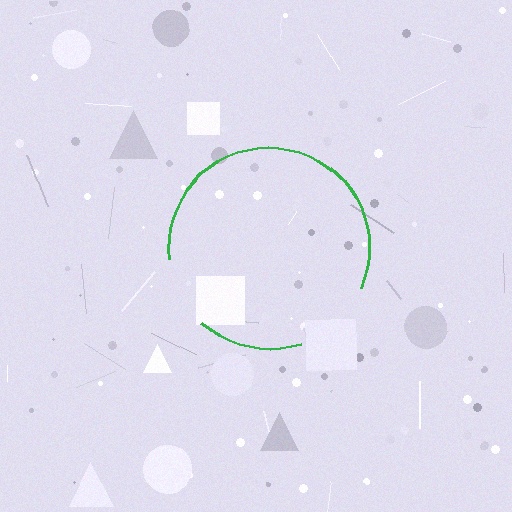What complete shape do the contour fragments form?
The contour fragments form a circle.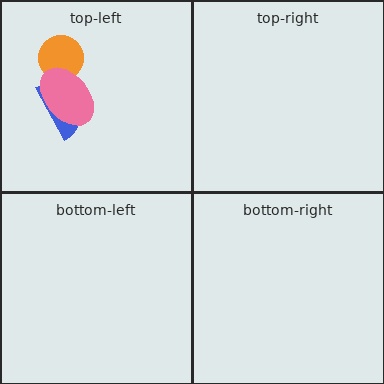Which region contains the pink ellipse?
The top-left region.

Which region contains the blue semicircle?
The top-left region.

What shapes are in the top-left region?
The orange circle, the blue semicircle, the pink ellipse.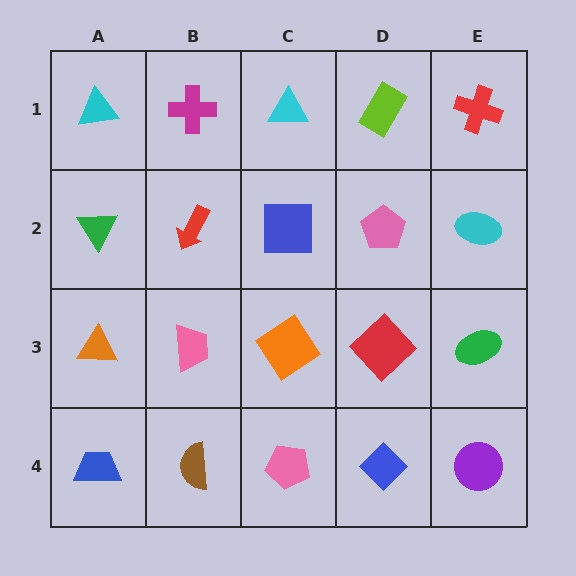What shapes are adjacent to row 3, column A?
A green triangle (row 2, column A), a blue trapezoid (row 4, column A), a pink trapezoid (row 3, column B).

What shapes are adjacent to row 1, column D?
A pink pentagon (row 2, column D), a cyan triangle (row 1, column C), a red cross (row 1, column E).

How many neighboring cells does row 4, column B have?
3.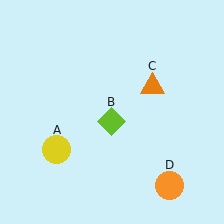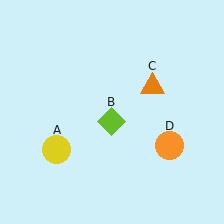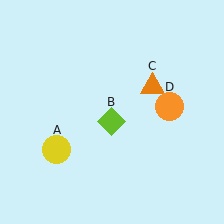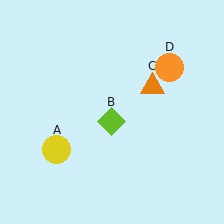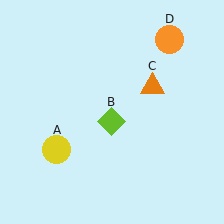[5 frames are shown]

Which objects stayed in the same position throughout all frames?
Yellow circle (object A) and lime diamond (object B) and orange triangle (object C) remained stationary.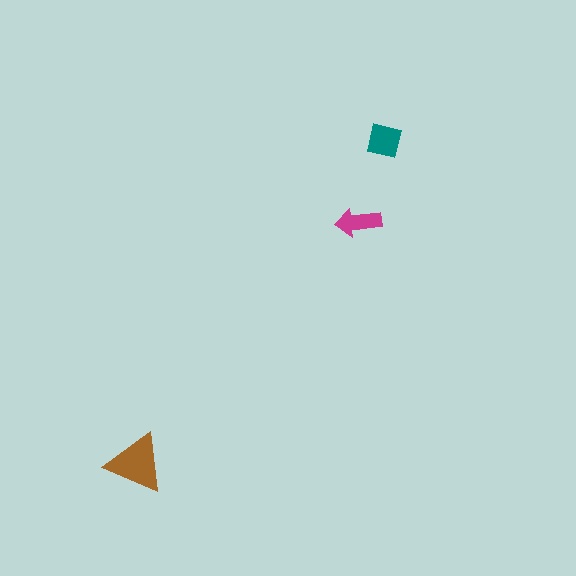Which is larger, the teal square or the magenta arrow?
The teal square.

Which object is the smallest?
The magenta arrow.